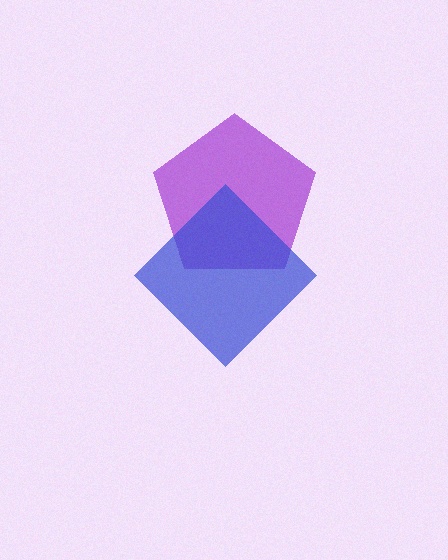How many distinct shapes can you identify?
There are 2 distinct shapes: a purple pentagon, a blue diamond.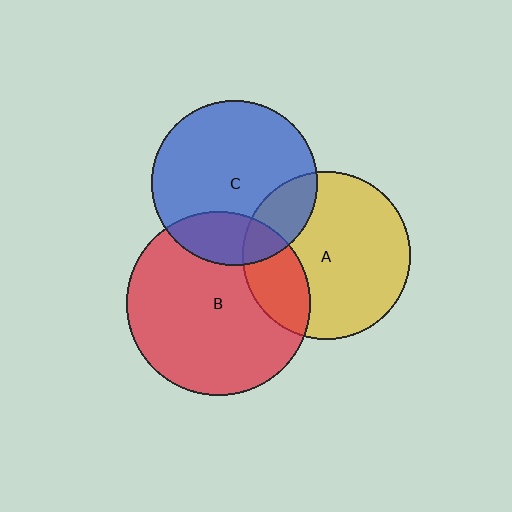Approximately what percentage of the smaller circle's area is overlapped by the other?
Approximately 20%.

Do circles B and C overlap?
Yes.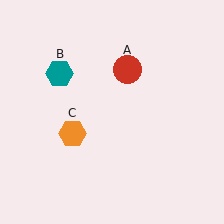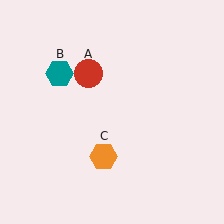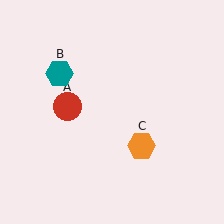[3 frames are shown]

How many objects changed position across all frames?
2 objects changed position: red circle (object A), orange hexagon (object C).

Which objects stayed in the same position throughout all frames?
Teal hexagon (object B) remained stationary.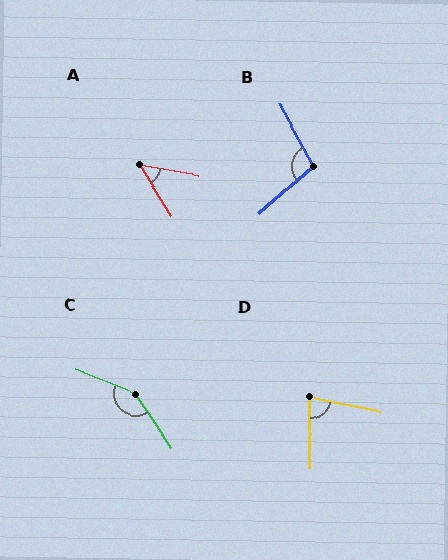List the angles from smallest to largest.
A (48°), D (77°), B (102°), C (145°).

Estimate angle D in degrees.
Approximately 77 degrees.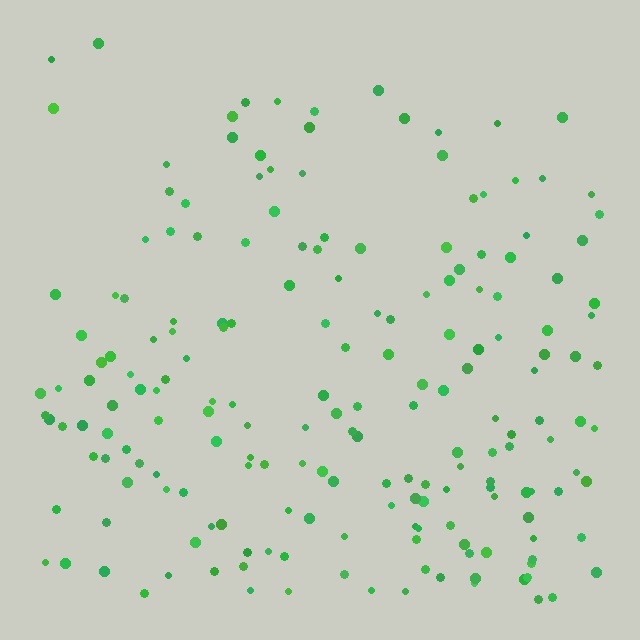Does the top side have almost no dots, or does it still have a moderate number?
Still a moderate number, just noticeably fewer than the bottom.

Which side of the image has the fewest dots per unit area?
The top.